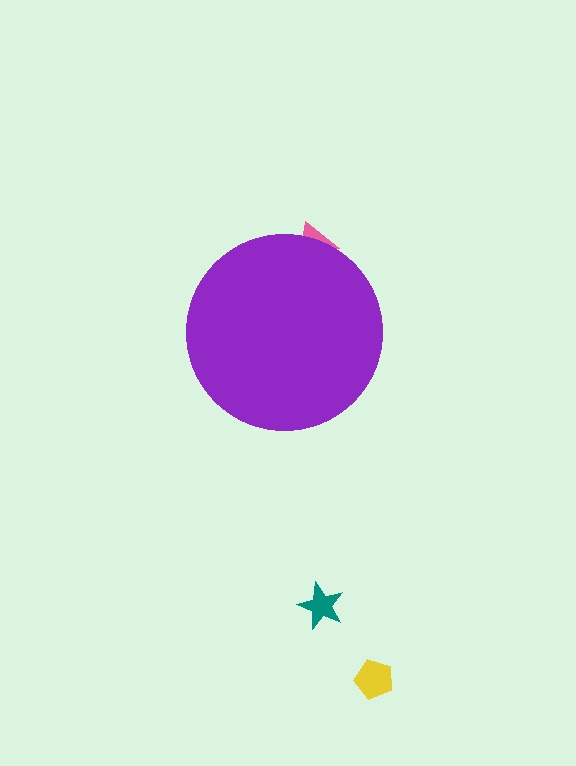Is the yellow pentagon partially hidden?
No, the yellow pentagon is fully visible.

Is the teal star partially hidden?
No, the teal star is fully visible.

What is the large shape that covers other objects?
A purple circle.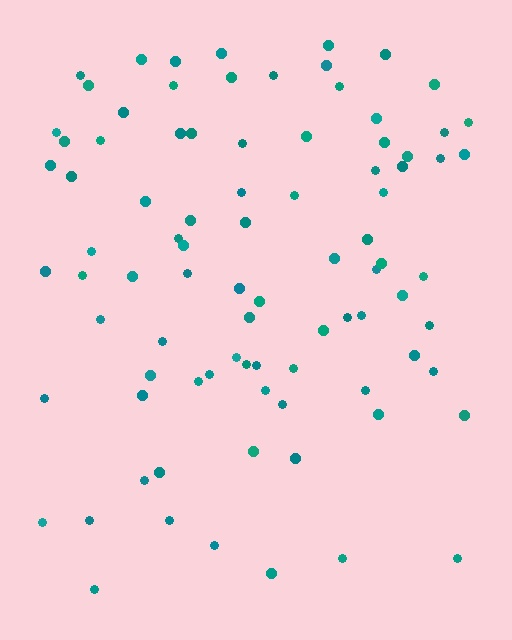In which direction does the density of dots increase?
From bottom to top, with the top side densest.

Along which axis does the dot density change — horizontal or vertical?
Vertical.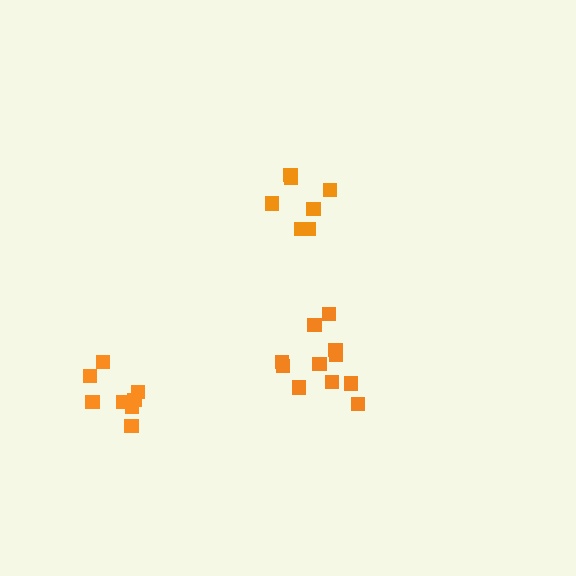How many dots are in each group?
Group 1: 11 dots, Group 2: 8 dots, Group 3: 7 dots (26 total).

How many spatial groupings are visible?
There are 3 spatial groupings.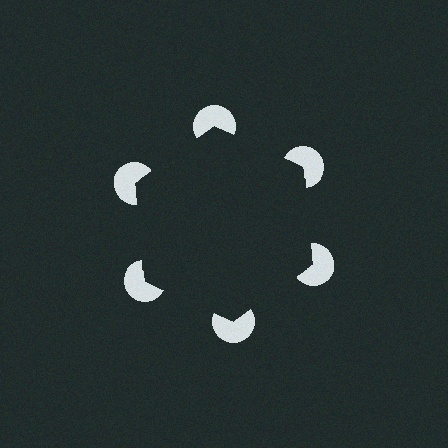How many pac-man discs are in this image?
There are 6 — one at each vertex of the illusory hexagon.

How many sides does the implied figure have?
6 sides.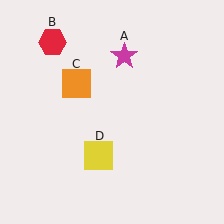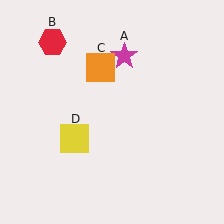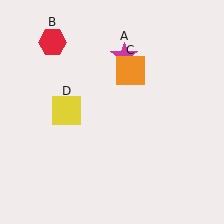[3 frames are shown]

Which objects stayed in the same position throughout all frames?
Magenta star (object A) and red hexagon (object B) remained stationary.